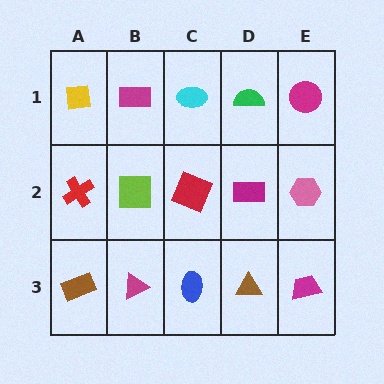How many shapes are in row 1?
5 shapes.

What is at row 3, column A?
A brown rectangle.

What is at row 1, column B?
A magenta rectangle.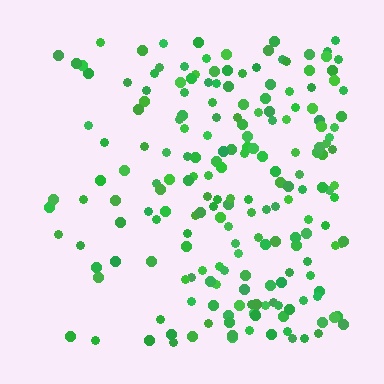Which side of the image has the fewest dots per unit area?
The left.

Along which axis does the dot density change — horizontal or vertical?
Horizontal.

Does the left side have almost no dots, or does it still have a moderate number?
Still a moderate number, just noticeably fewer than the right.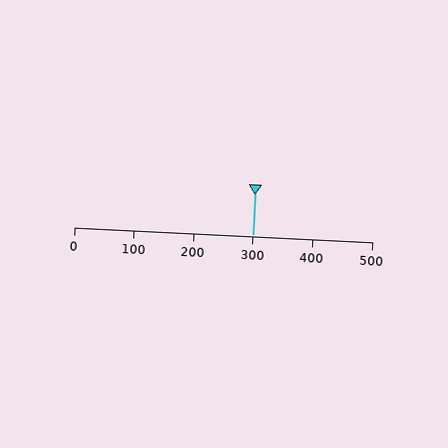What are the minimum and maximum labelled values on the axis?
The axis runs from 0 to 500.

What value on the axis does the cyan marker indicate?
The marker indicates approximately 300.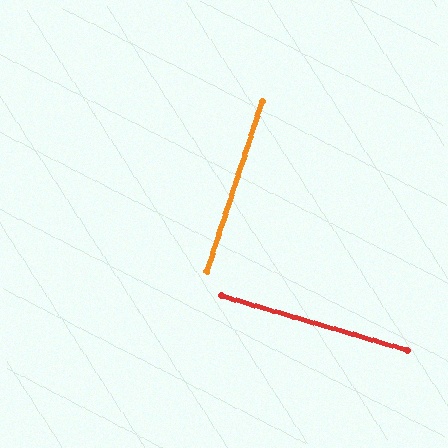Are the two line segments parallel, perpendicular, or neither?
Perpendicular — they meet at approximately 88°.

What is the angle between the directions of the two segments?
Approximately 88 degrees.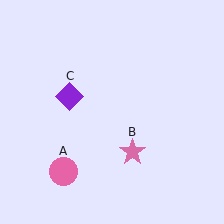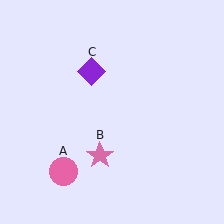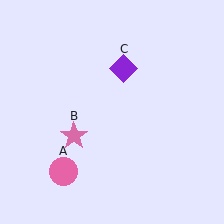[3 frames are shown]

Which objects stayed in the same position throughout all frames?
Pink circle (object A) remained stationary.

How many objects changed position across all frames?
2 objects changed position: pink star (object B), purple diamond (object C).